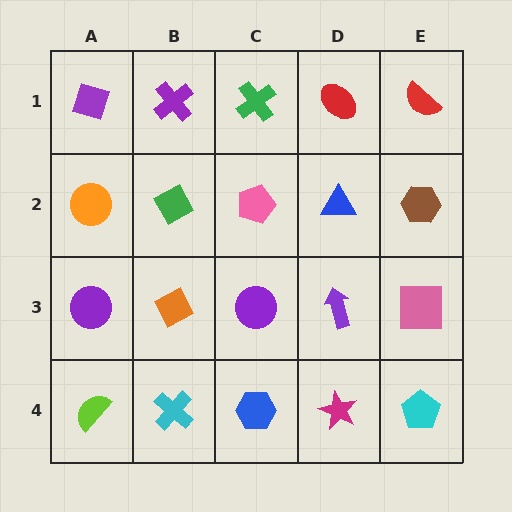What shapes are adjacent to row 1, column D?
A blue triangle (row 2, column D), a green cross (row 1, column C), a red semicircle (row 1, column E).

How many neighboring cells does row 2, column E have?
3.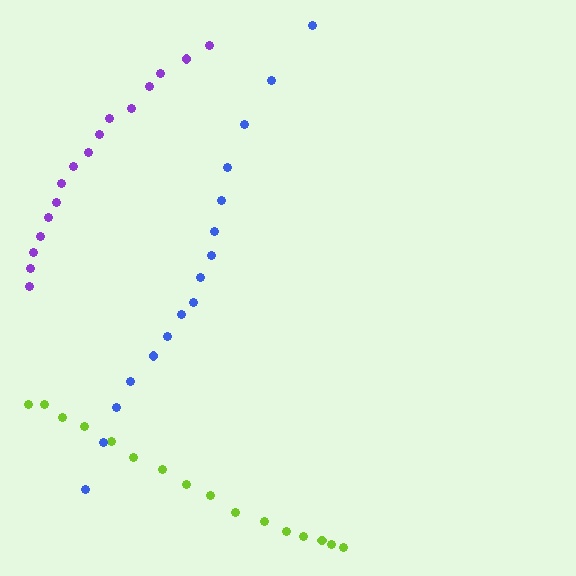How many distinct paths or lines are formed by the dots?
There are 3 distinct paths.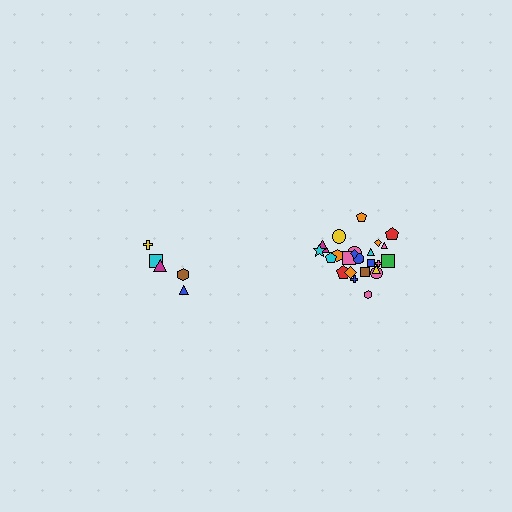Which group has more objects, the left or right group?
The right group.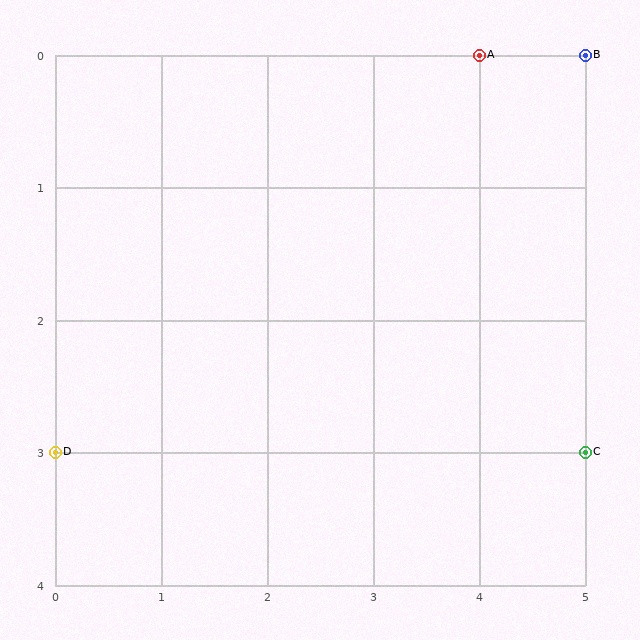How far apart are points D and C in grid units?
Points D and C are 5 columns apart.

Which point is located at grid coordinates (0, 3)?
Point D is at (0, 3).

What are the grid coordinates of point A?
Point A is at grid coordinates (4, 0).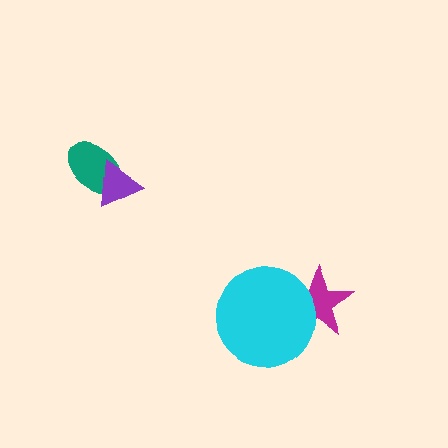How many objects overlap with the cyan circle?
1 object overlaps with the cyan circle.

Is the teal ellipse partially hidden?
Yes, it is partially covered by another shape.